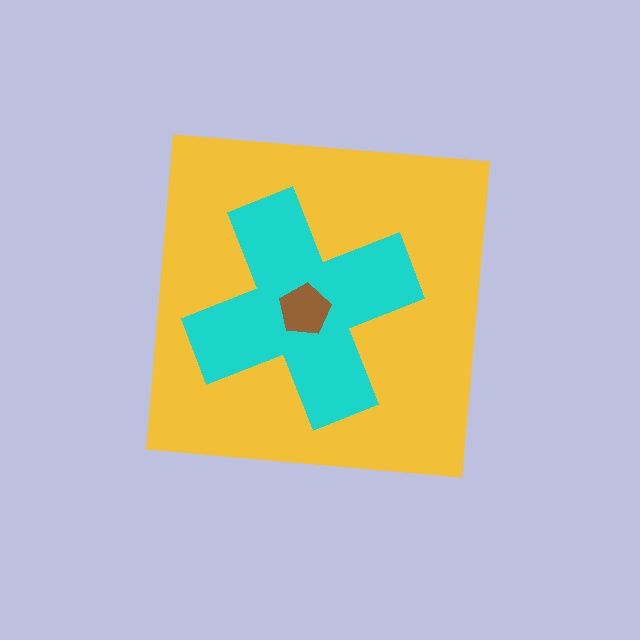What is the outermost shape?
The yellow square.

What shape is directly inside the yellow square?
The cyan cross.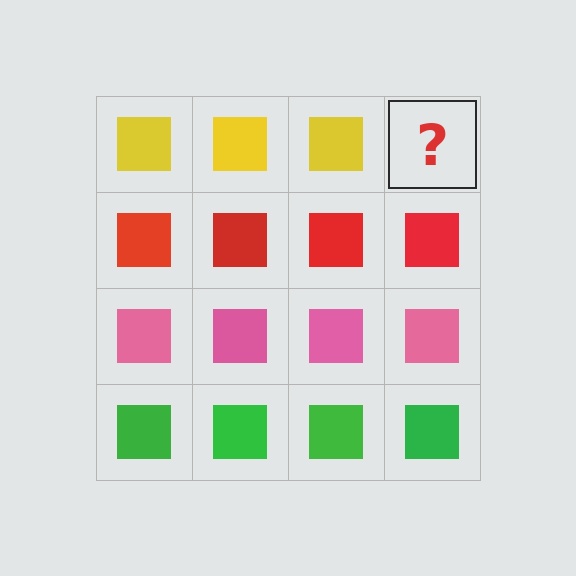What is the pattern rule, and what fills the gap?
The rule is that each row has a consistent color. The gap should be filled with a yellow square.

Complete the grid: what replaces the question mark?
The question mark should be replaced with a yellow square.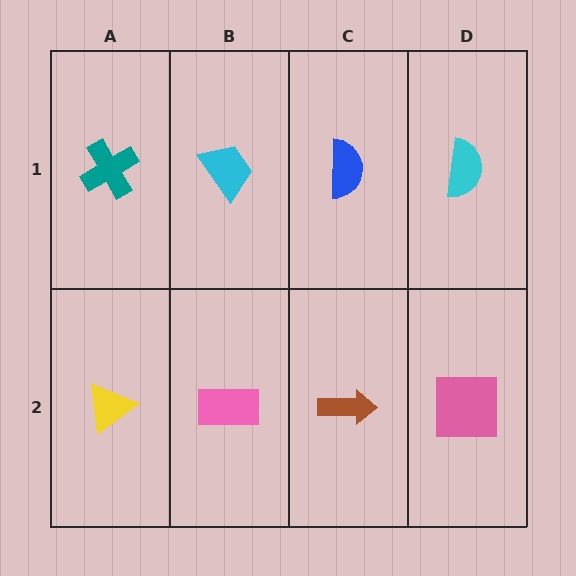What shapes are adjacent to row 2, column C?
A blue semicircle (row 1, column C), a pink rectangle (row 2, column B), a pink square (row 2, column D).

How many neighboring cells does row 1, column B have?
3.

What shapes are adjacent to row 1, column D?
A pink square (row 2, column D), a blue semicircle (row 1, column C).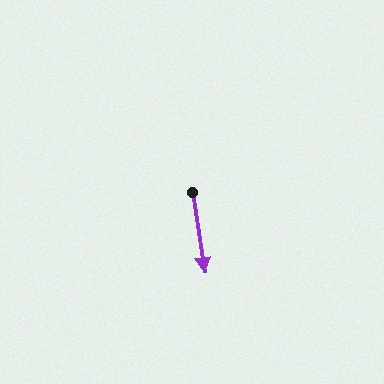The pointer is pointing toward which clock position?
Roughly 6 o'clock.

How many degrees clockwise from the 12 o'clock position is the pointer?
Approximately 171 degrees.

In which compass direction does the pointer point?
South.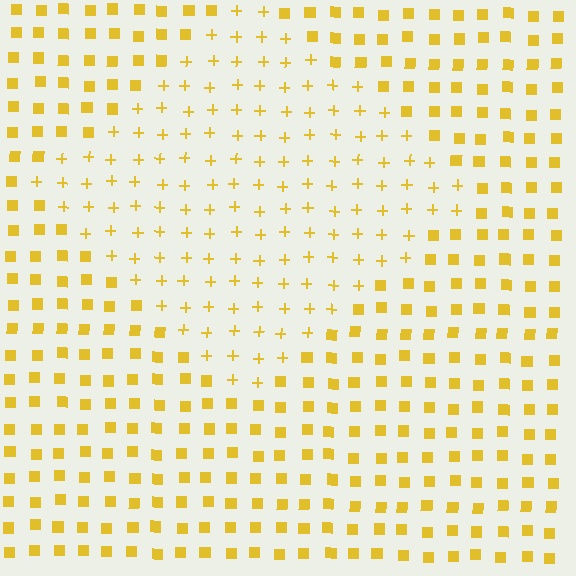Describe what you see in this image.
The image is filled with small yellow elements arranged in a uniform grid. A diamond-shaped region contains plus signs, while the surrounding area contains squares. The boundary is defined purely by the change in element shape.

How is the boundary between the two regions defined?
The boundary is defined by a change in element shape: plus signs inside vs. squares outside. All elements share the same color and spacing.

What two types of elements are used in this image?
The image uses plus signs inside the diamond region and squares outside it.